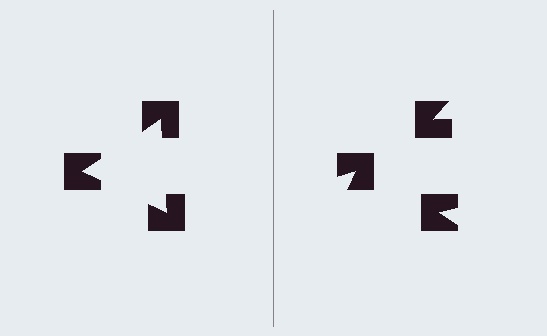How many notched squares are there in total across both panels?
6 — 3 on each side.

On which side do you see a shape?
An illusory triangle appears on the left side. On the right side the wedge cuts are rotated, so no coherent shape forms.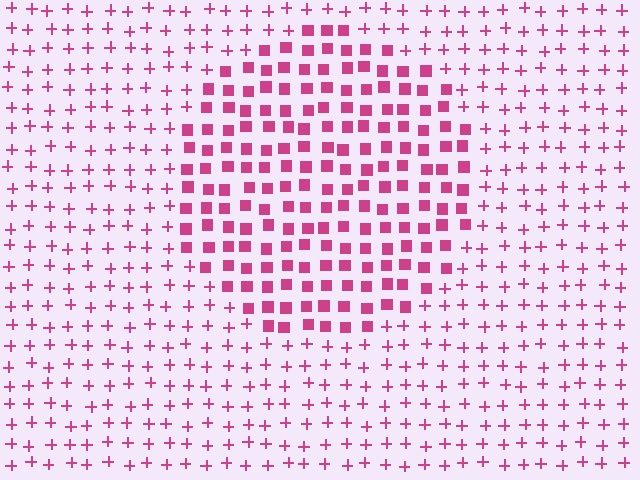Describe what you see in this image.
The image is filled with small magenta elements arranged in a uniform grid. A circle-shaped region contains squares, while the surrounding area contains plus signs. The boundary is defined purely by the change in element shape.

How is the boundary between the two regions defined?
The boundary is defined by a change in element shape: squares inside vs. plus signs outside. All elements share the same color and spacing.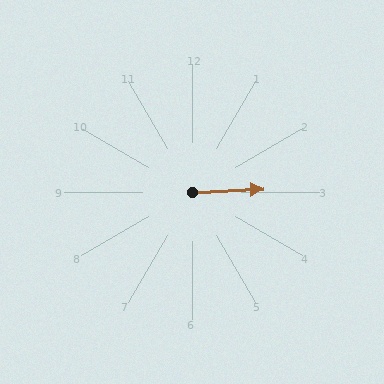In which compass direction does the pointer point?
East.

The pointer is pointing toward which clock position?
Roughly 3 o'clock.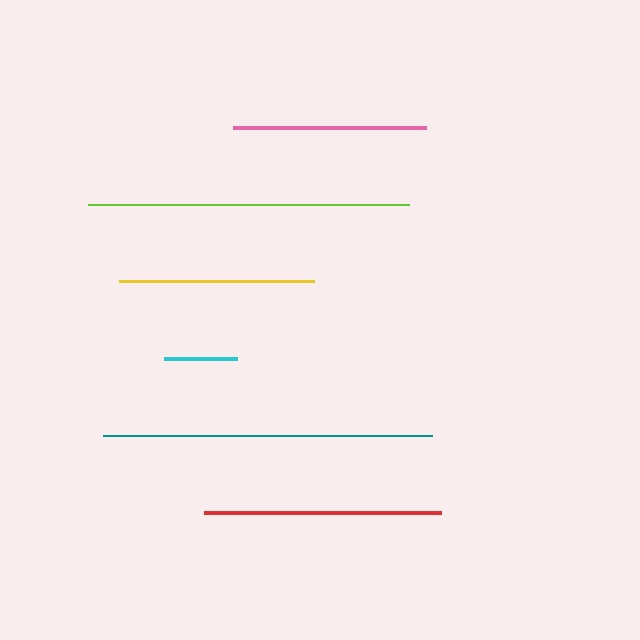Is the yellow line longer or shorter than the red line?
The red line is longer than the yellow line.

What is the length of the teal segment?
The teal segment is approximately 329 pixels long.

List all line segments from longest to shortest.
From longest to shortest: teal, lime, red, yellow, pink, cyan.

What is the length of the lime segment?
The lime segment is approximately 321 pixels long.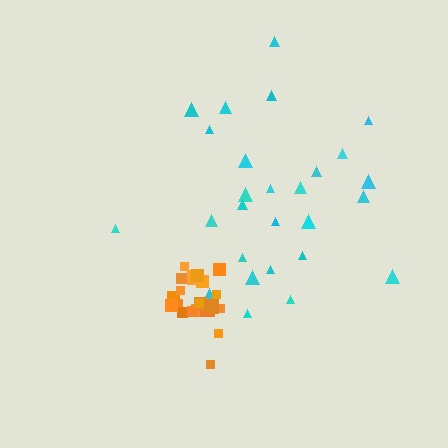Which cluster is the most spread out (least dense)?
Cyan.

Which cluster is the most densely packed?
Orange.